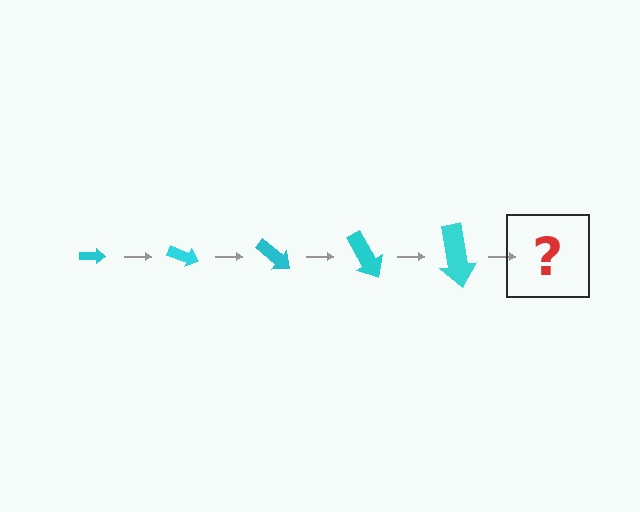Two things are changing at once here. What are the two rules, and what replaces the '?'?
The two rules are that the arrow grows larger each step and it rotates 20 degrees each step. The '?' should be an arrow, larger than the previous one and rotated 100 degrees from the start.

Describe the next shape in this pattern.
It should be an arrow, larger than the previous one and rotated 100 degrees from the start.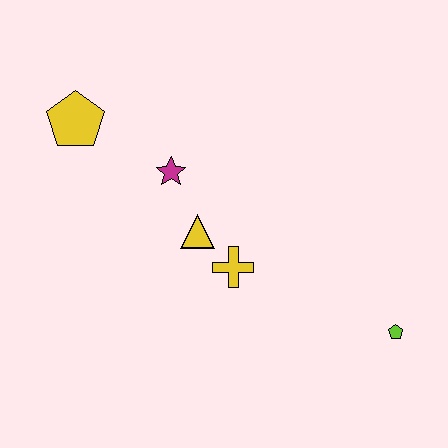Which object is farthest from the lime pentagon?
The yellow pentagon is farthest from the lime pentagon.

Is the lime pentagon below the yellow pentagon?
Yes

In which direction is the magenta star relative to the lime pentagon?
The magenta star is to the left of the lime pentagon.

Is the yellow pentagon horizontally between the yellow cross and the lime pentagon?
No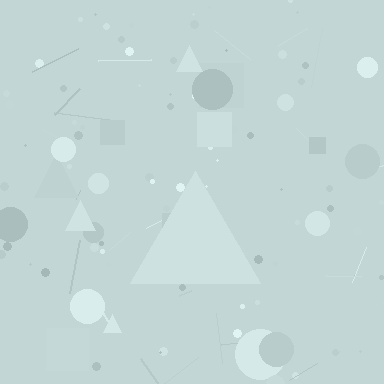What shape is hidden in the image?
A triangle is hidden in the image.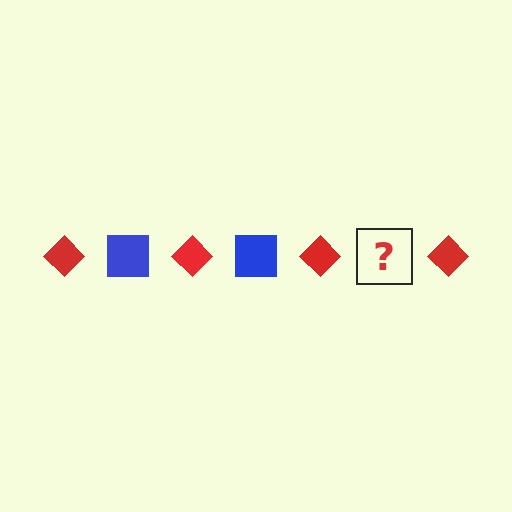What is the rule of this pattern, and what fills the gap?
The rule is that the pattern alternates between red diamond and blue square. The gap should be filled with a blue square.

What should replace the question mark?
The question mark should be replaced with a blue square.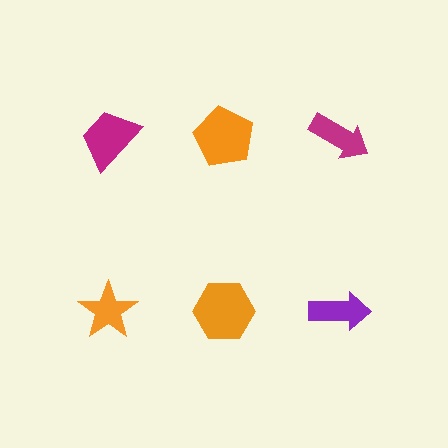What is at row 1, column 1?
A magenta trapezoid.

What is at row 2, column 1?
An orange star.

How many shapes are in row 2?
3 shapes.